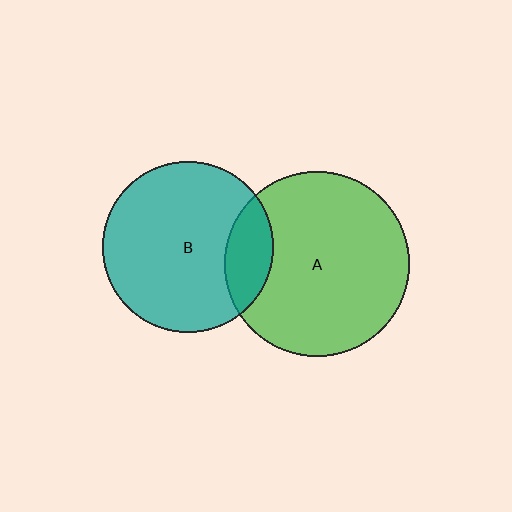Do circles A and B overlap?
Yes.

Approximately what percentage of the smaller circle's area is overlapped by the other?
Approximately 15%.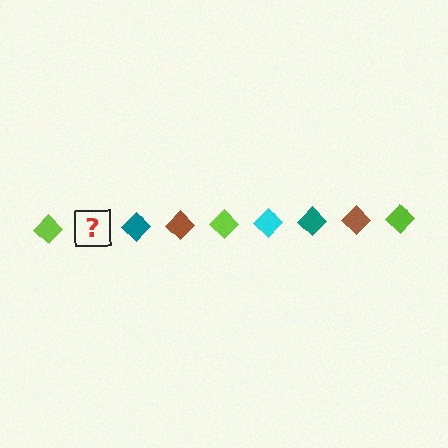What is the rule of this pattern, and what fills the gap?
The rule is that the pattern cycles through lime, cyan, teal, brown diamonds. The gap should be filled with a cyan diamond.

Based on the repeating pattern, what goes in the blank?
The blank should be a cyan diamond.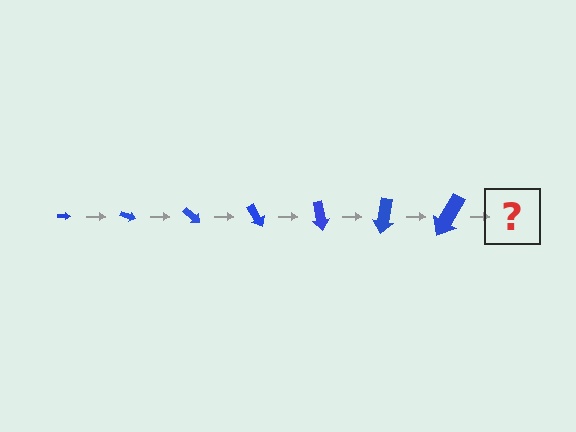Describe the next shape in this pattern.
It should be an arrow, larger than the previous one and rotated 140 degrees from the start.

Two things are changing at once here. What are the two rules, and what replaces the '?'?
The two rules are that the arrow grows larger each step and it rotates 20 degrees each step. The '?' should be an arrow, larger than the previous one and rotated 140 degrees from the start.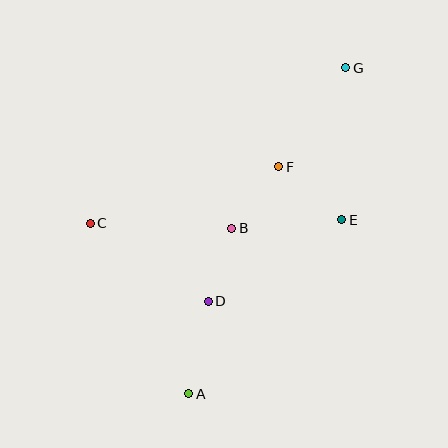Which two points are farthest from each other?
Points A and G are farthest from each other.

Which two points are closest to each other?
Points B and D are closest to each other.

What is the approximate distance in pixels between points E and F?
The distance between E and F is approximately 82 pixels.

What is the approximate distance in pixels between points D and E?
The distance between D and E is approximately 156 pixels.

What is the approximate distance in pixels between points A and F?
The distance between A and F is approximately 244 pixels.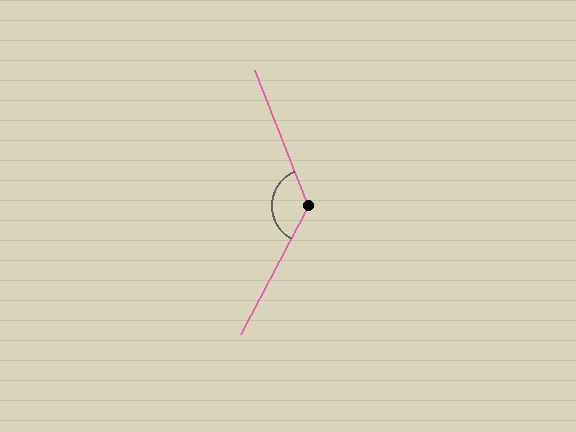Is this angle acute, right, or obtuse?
It is obtuse.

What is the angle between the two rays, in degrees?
Approximately 131 degrees.